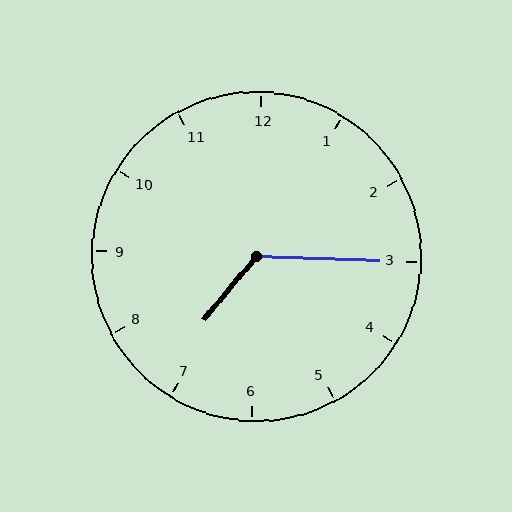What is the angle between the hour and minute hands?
Approximately 128 degrees.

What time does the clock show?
7:15.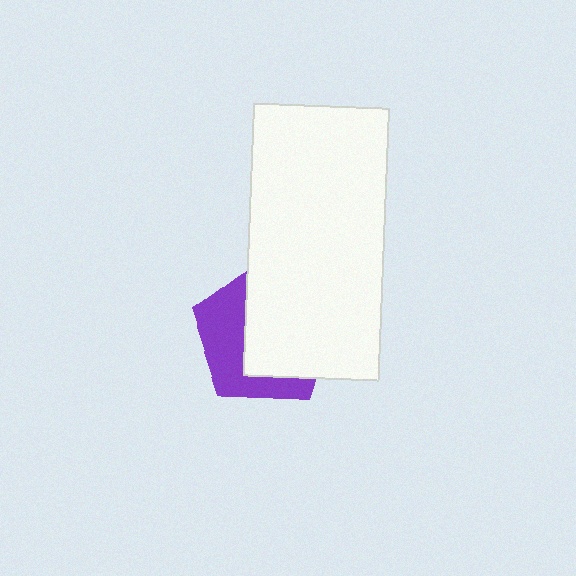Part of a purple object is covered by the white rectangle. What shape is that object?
It is a pentagon.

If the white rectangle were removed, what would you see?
You would see the complete purple pentagon.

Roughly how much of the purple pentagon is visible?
A small part of it is visible (roughly 41%).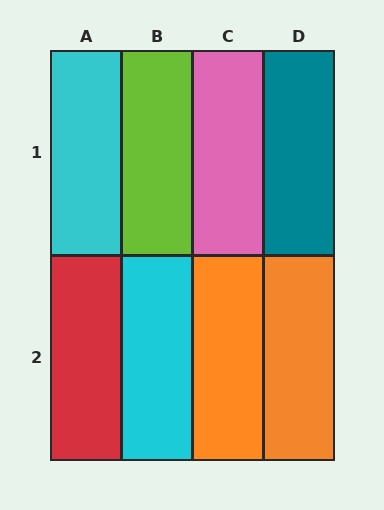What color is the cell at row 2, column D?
Orange.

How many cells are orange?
2 cells are orange.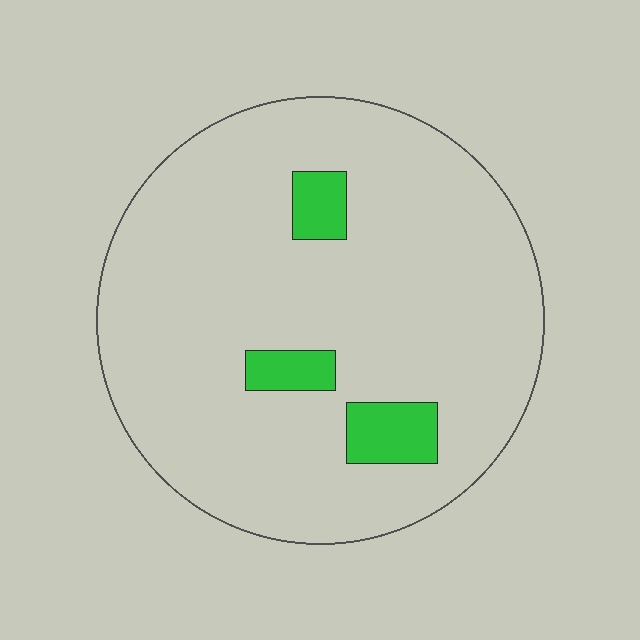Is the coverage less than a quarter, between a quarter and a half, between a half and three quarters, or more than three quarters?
Less than a quarter.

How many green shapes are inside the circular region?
3.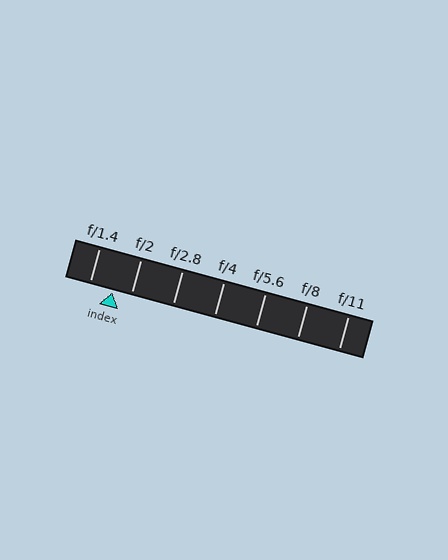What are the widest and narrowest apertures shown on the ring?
The widest aperture shown is f/1.4 and the narrowest is f/11.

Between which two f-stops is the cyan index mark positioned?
The index mark is between f/1.4 and f/2.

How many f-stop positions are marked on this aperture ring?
There are 7 f-stop positions marked.